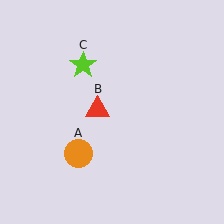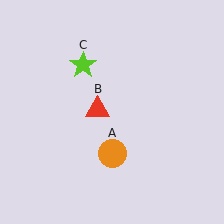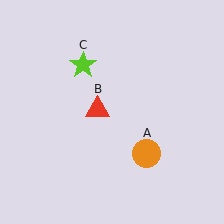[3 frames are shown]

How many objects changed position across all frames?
1 object changed position: orange circle (object A).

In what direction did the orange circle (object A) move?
The orange circle (object A) moved right.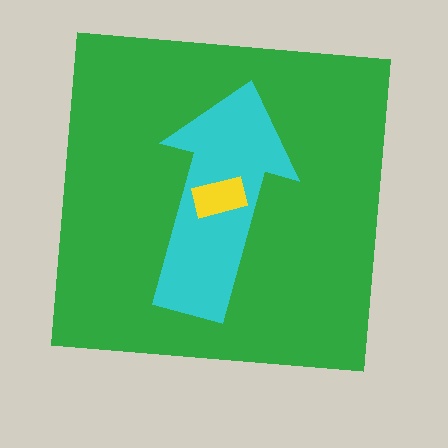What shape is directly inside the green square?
The cyan arrow.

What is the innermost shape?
The yellow rectangle.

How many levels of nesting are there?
3.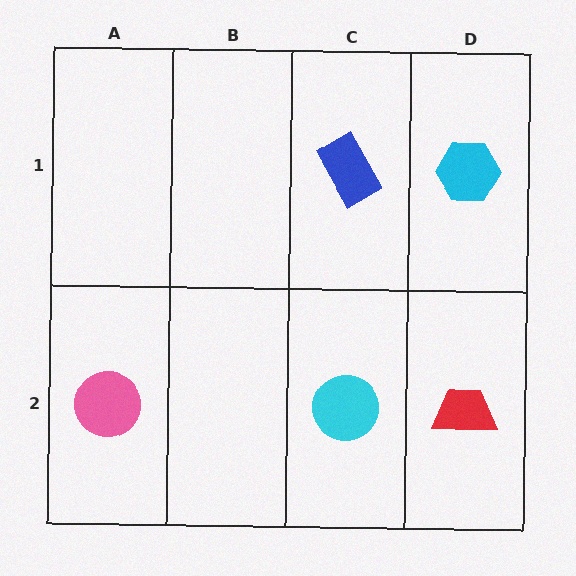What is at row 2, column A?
A pink circle.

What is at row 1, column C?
A blue rectangle.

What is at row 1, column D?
A cyan hexagon.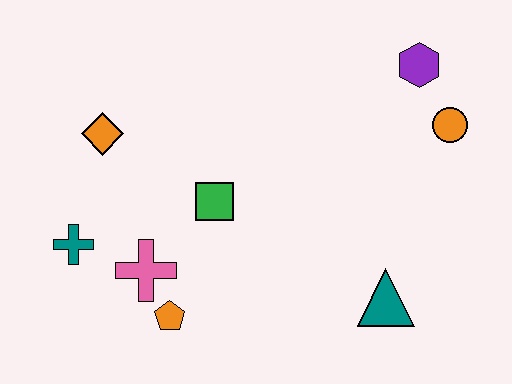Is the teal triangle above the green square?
No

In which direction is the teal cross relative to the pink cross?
The teal cross is to the left of the pink cross.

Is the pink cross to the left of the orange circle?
Yes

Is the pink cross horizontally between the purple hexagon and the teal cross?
Yes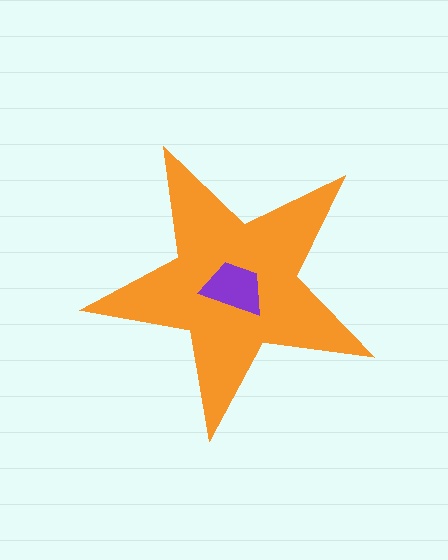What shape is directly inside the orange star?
The purple trapezoid.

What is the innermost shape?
The purple trapezoid.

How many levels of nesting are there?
2.